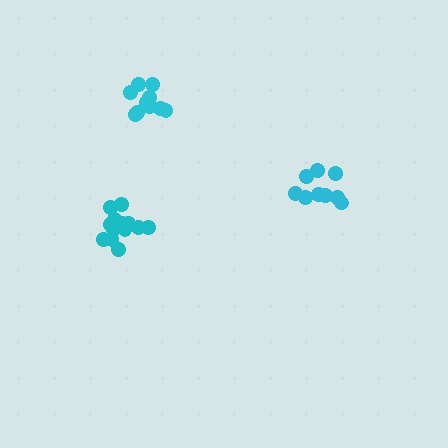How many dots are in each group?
Group 1: 15 dots, Group 2: 11 dots, Group 3: 10 dots (36 total).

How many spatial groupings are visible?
There are 3 spatial groupings.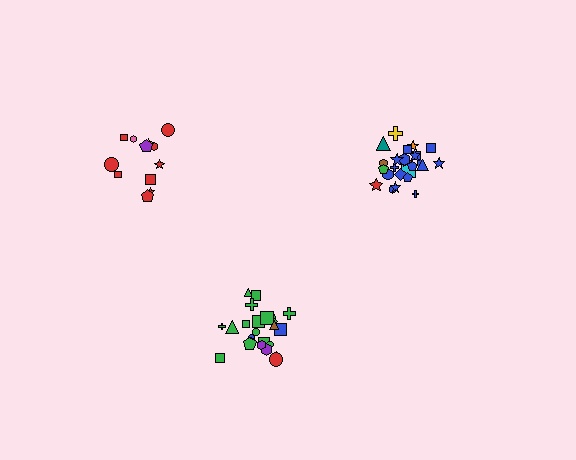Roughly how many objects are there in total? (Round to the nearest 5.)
Roughly 60 objects in total.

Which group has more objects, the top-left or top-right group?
The top-right group.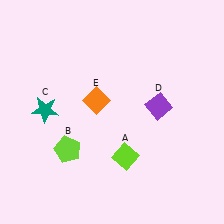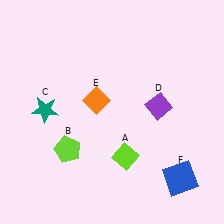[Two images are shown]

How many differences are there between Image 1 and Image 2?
There is 1 difference between the two images.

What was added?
A blue square (F) was added in Image 2.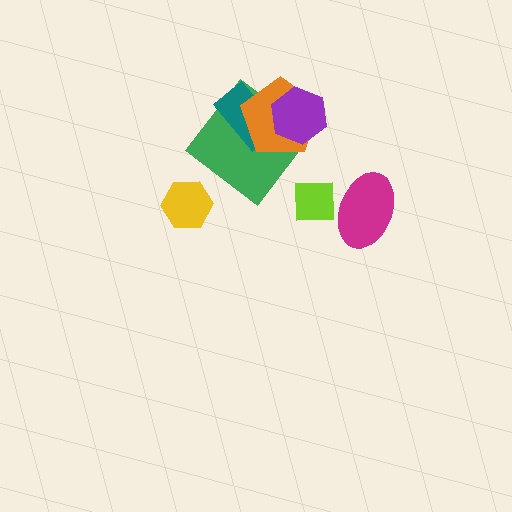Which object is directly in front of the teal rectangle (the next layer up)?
The orange pentagon is directly in front of the teal rectangle.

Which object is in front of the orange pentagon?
The purple hexagon is in front of the orange pentagon.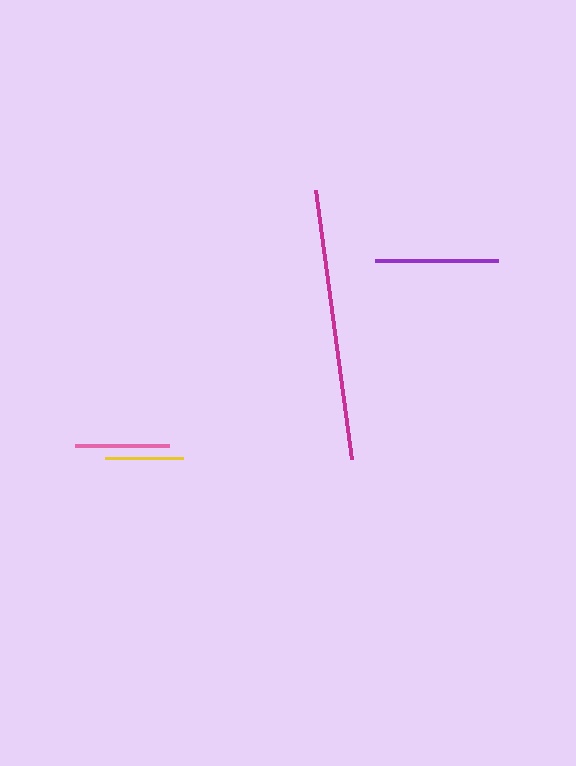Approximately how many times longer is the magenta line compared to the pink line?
The magenta line is approximately 2.9 times the length of the pink line.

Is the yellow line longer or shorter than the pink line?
The pink line is longer than the yellow line.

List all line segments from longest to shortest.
From longest to shortest: magenta, purple, pink, yellow.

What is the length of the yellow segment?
The yellow segment is approximately 79 pixels long.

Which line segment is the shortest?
The yellow line is the shortest at approximately 79 pixels.